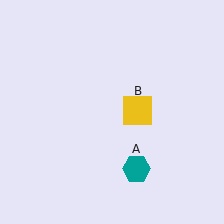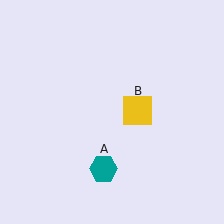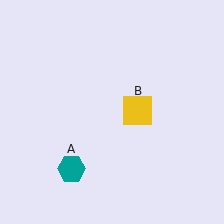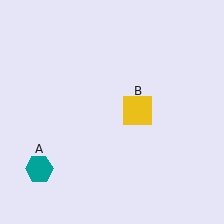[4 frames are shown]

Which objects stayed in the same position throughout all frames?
Yellow square (object B) remained stationary.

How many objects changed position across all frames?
1 object changed position: teal hexagon (object A).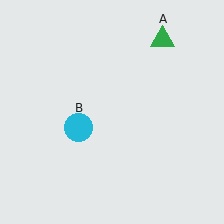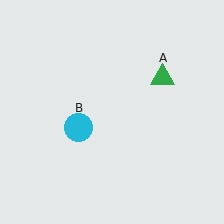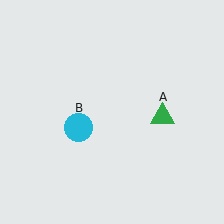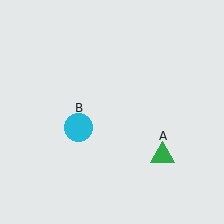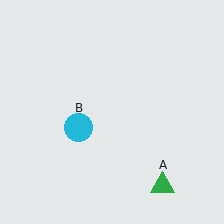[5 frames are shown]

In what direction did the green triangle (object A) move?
The green triangle (object A) moved down.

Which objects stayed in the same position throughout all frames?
Cyan circle (object B) remained stationary.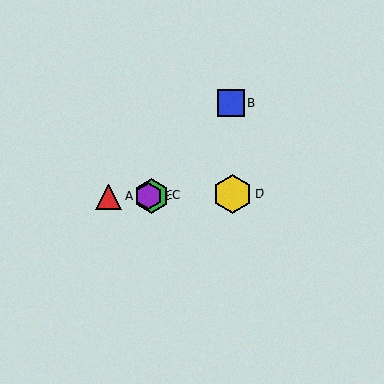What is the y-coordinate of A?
Object A is at y≈197.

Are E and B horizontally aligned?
No, E is at y≈196 and B is at y≈103.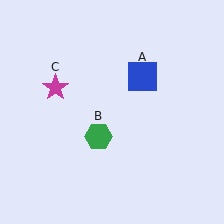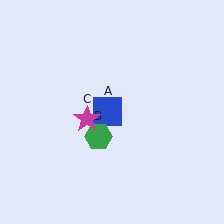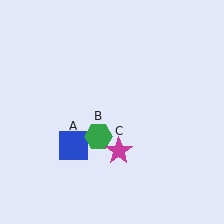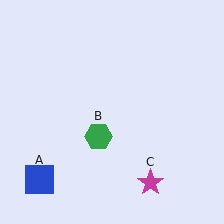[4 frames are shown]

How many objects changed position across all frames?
2 objects changed position: blue square (object A), magenta star (object C).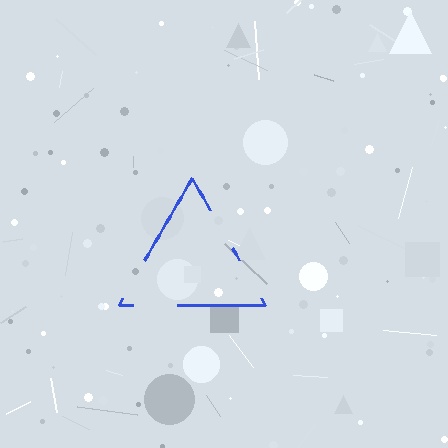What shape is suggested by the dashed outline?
The dashed outline suggests a triangle.